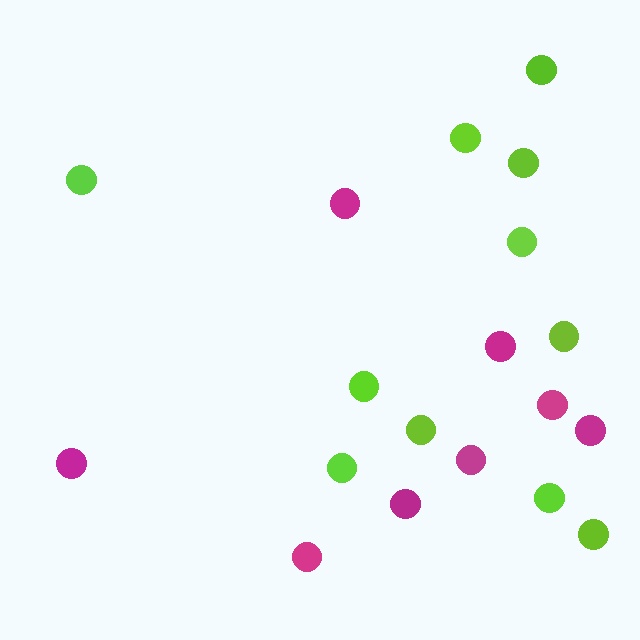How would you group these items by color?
There are 2 groups: one group of magenta circles (8) and one group of lime circles (11).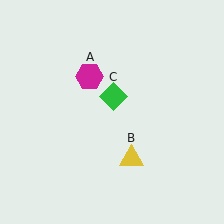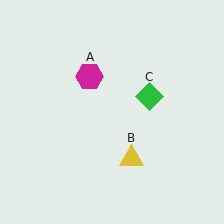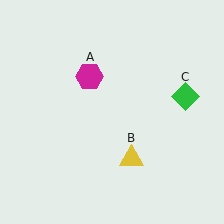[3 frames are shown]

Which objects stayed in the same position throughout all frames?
Magenta hexagon (object A) and yellow triangle (object B) remained stationary.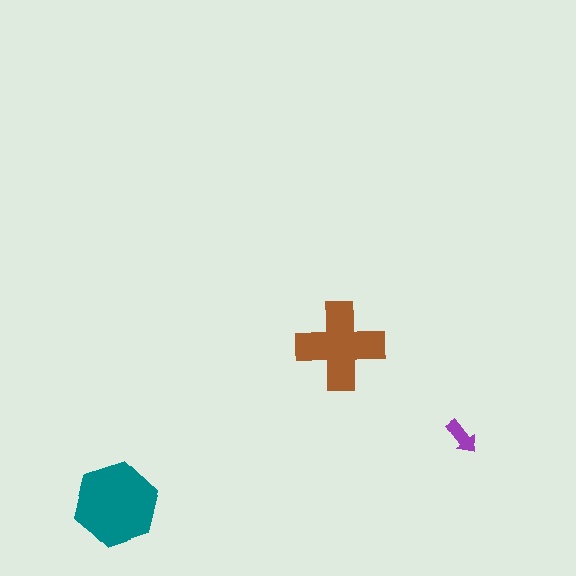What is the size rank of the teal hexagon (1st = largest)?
1st.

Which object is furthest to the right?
The purple arrow is rightmost.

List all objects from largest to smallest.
The teal hexagon, the brown cross, the purple arrow.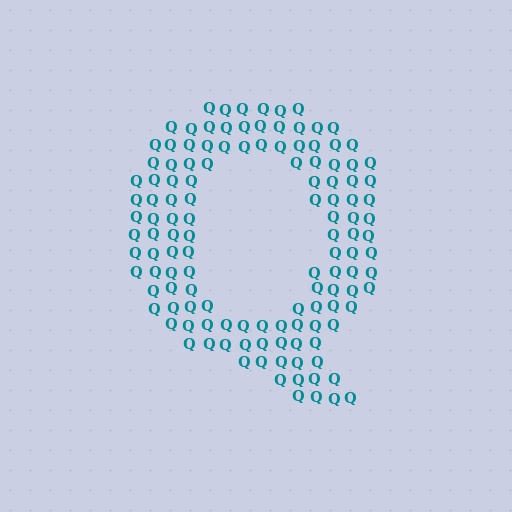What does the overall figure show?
The overall figure shows the letter Q.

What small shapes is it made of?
It is made of small letter Q's.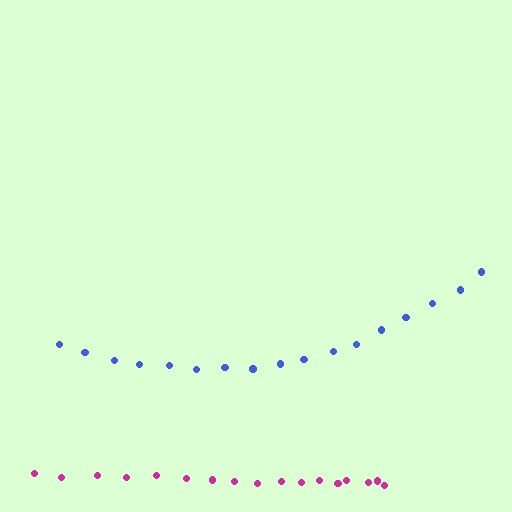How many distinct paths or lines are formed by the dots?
There are 2 distinct paths.